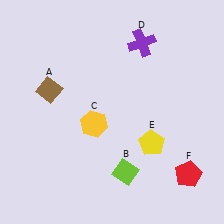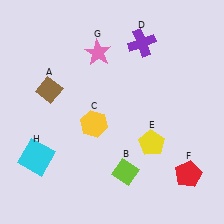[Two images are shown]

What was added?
A pink star (G), a cyan square (H) were added in Image 2.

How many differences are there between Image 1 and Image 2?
There are 2 differences between the two images.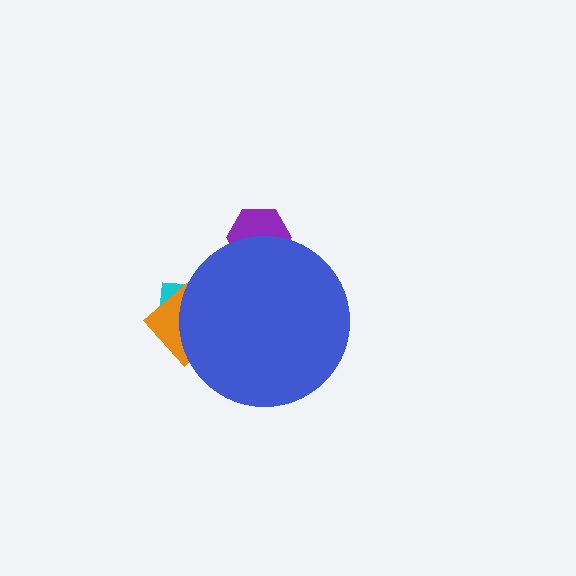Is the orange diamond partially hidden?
Yes, the orange diamond is partially hidden behind the blue circle.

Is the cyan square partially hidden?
Yes, the cyan square is partially hidden behind the blue circle.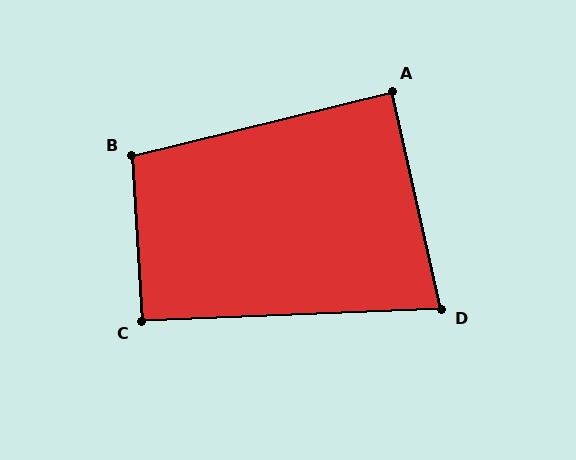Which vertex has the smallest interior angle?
D, at approximately 80 degrees.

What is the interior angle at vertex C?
Approximately 91 degrees (approximately right).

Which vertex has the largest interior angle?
B, at approximately 100 degrees.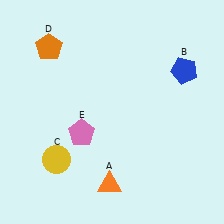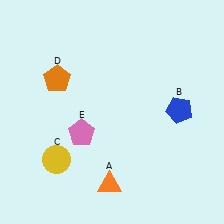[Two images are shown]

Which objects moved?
The objects that moved are: the blue pentagon (B), the orange pentagon (D).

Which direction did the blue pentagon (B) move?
The blue pentagon (B) moved down.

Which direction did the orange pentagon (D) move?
The orange pentagon (D) moved down.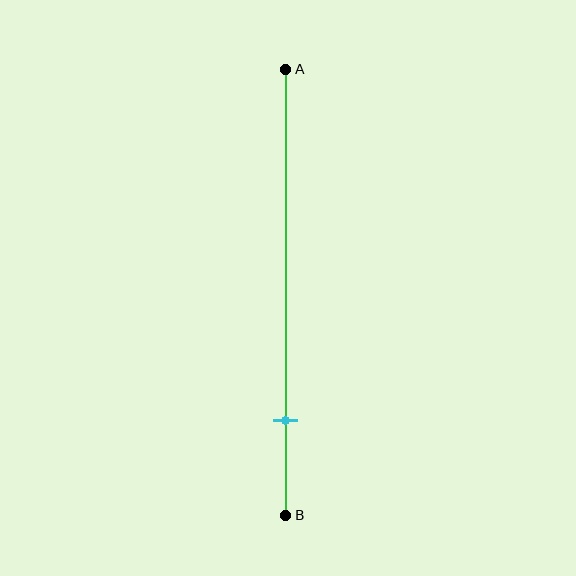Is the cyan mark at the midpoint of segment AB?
No, the mark is at about 80% from A, not at the 50% midpoint.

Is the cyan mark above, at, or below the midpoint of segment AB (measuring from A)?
The cyan mark is below the midpoint of segment AB.